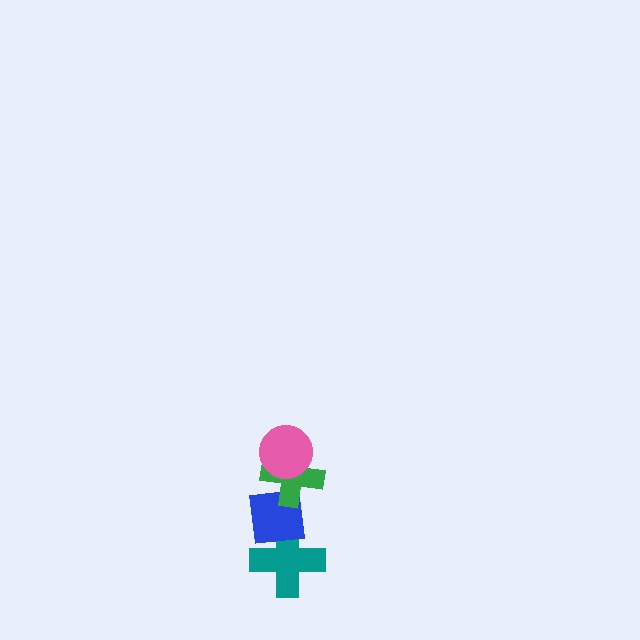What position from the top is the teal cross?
The teal cross is 4th from the top.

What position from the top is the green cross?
The green cross is 2nd from the top.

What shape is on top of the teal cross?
The blue square is on top of the teal cross.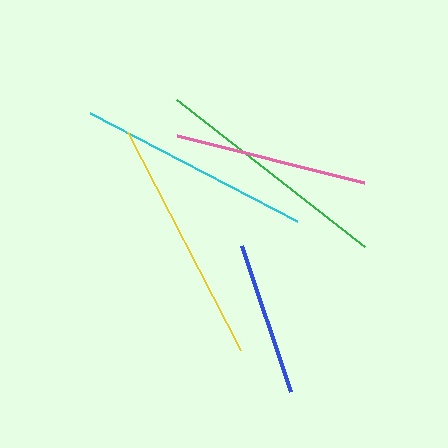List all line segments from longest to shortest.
From longest to shortest: yellow, green, cyan, pink, blue.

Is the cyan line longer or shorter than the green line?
The green line is longer than the cyan line.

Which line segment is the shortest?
The blue line is the shortest at approximately 154 pixels.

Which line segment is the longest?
The yellow line is the longest at approximately 245 pixels.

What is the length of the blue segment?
The blue segment is approximately 154 pixels long.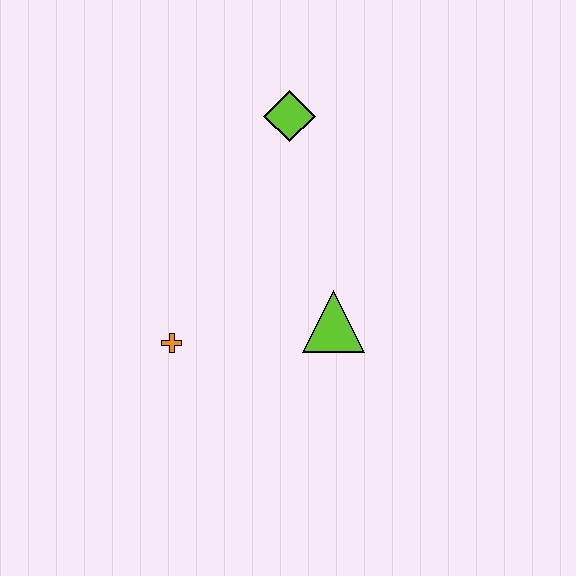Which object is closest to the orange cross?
The lime triangle is closest to the orange cross.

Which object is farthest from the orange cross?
The lime diamond is farthest from the orange cross.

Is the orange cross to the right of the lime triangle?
No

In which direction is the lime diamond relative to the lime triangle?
The lime diamond is above the lime triangle.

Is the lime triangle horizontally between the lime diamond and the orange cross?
No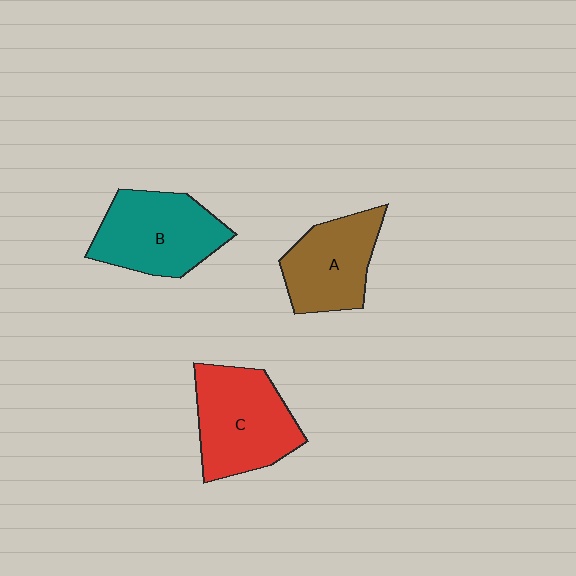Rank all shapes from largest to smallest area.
From largest to smallest: C (red), B (teal), A (brown).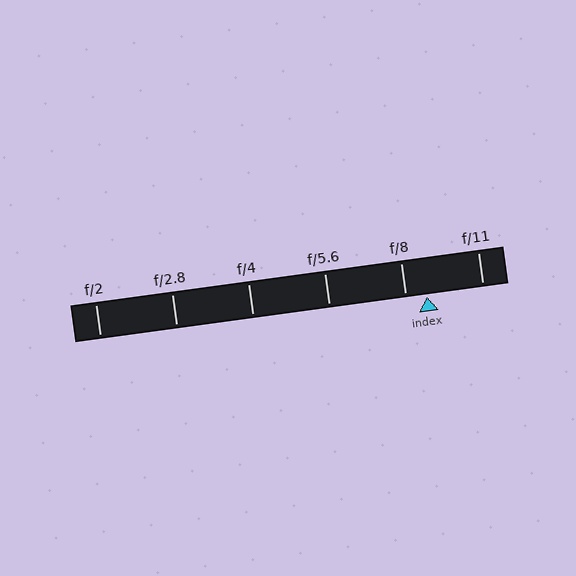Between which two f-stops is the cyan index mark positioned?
The index mark is between f/8 and f/11.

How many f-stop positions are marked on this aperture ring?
There are 6 f-stop positions marked.